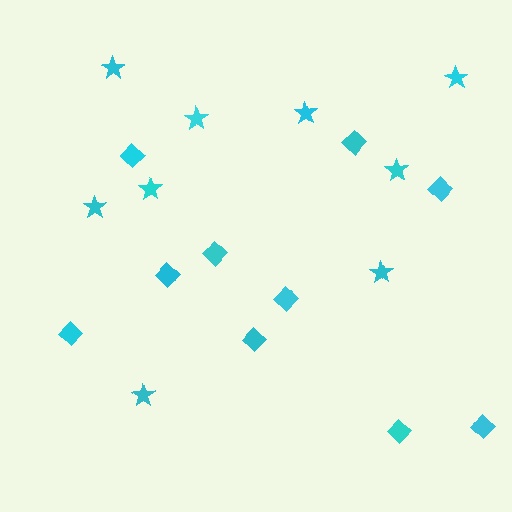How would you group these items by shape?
There are 2 groups: one group of stars (9) and one group of diamonds (10).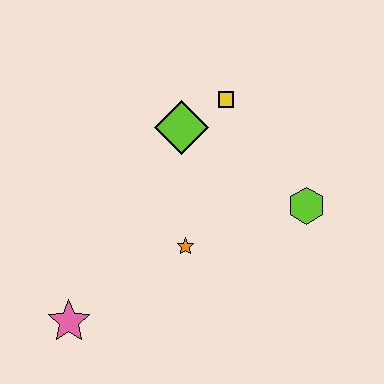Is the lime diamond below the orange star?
No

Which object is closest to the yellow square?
The lime diamond is closest to the yellow square.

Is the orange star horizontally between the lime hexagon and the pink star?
Yes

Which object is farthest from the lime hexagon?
The pink star is farthest from the lime hexagon.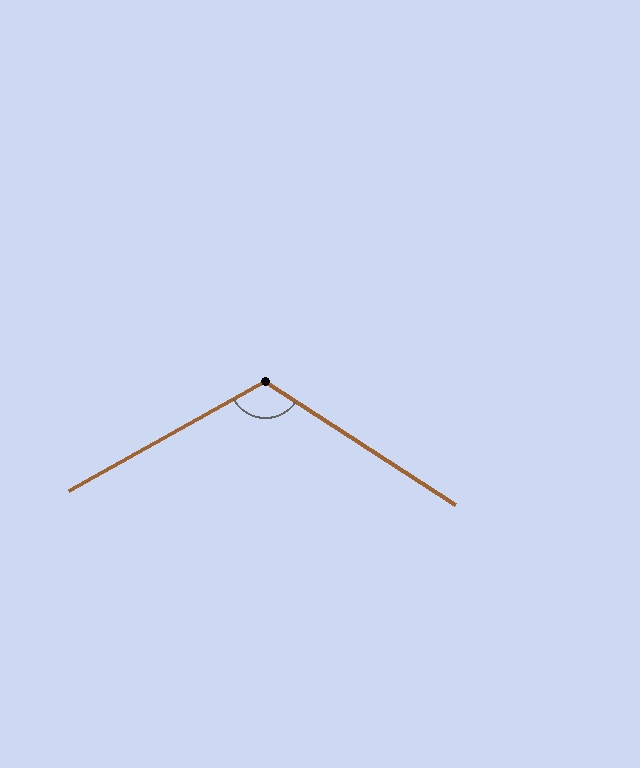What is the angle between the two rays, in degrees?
Approximately 118 degrees.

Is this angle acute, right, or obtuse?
It is obtuse.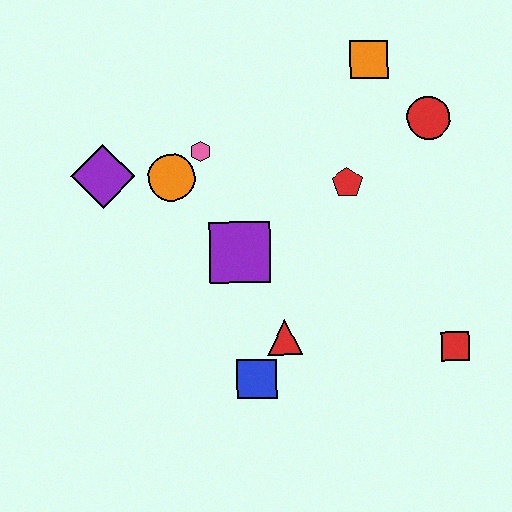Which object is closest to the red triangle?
The blue square is closest to the red triangle.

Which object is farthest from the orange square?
The blue square is farthest from the orange square.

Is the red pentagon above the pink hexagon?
No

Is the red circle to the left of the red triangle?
No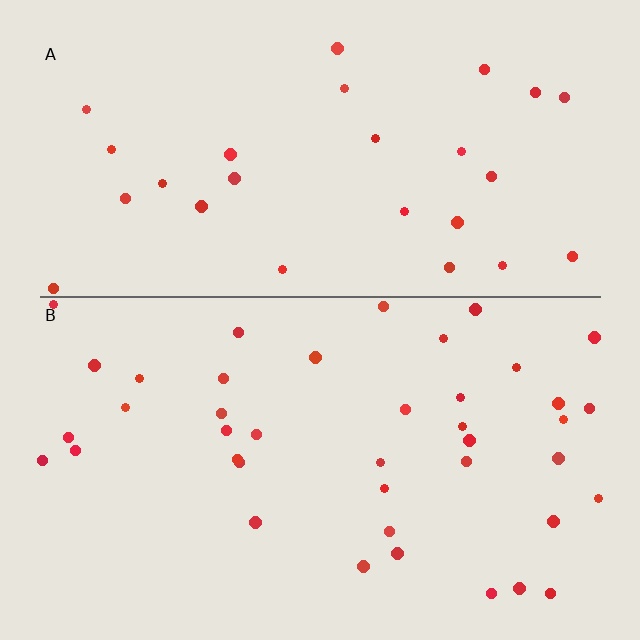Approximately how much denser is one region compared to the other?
Approximately 1.5× — region B over region A.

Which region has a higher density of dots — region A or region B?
B (the bottom).